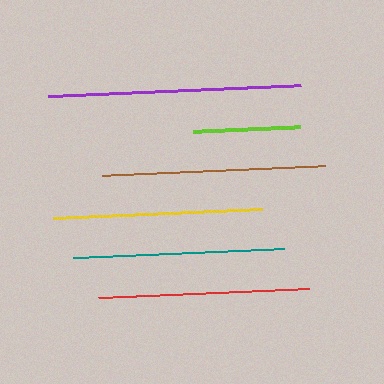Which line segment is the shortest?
The lime line is the shortest at approximately 107 pixels.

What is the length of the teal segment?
The teal segment is approximately 211 pixels long.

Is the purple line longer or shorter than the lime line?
The purple line is longer than the lime line.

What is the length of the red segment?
The red segment is approximately 211 pixels long.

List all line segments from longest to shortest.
From longest to shortest: purple, brown, teal, red, yellow, lime.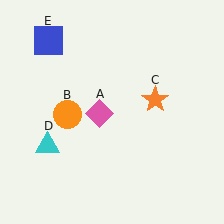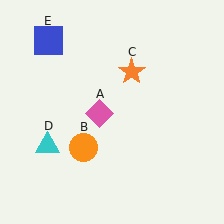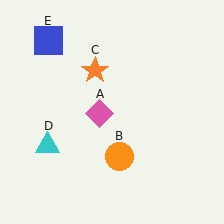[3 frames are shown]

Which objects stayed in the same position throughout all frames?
Pink diamond (object A) and cyan triangle (object D) and blue square (object E) remained stationary.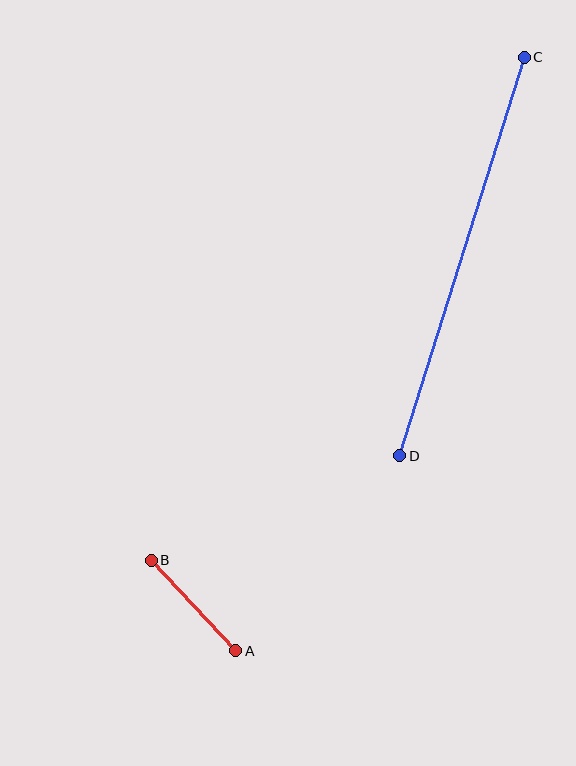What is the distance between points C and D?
The distance is approximately 418 pixels.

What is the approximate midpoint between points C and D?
The midpoint is at approximately (462, 256) pixels.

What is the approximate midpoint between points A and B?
The midpoint is at approximately (193, 605) pixels.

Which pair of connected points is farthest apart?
Points C and D are farthest apart.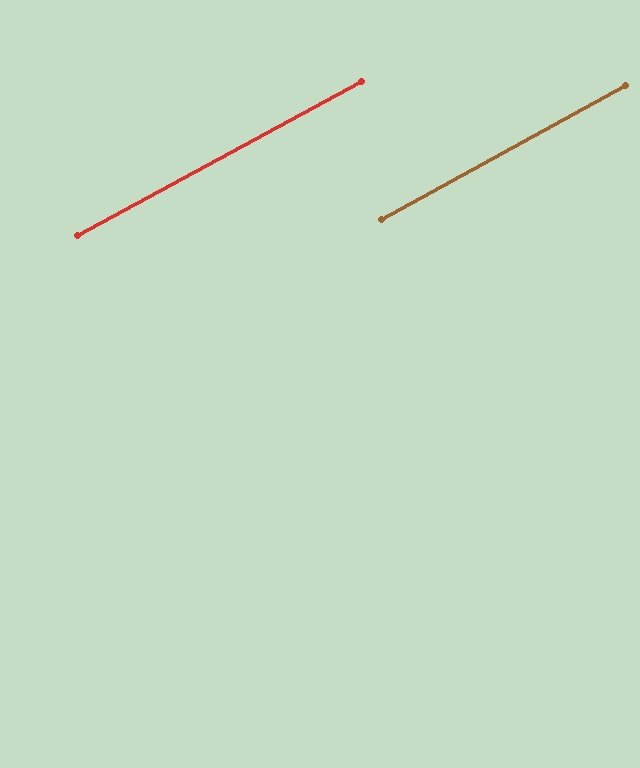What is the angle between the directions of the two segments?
Approximately 0 degrees.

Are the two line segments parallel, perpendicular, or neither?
Parallel — their directions differ by only 0.3°.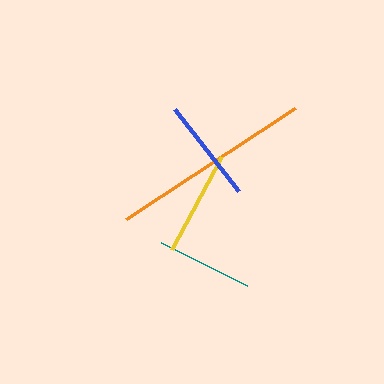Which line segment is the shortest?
The teal line is the shortest at approximately 96 pixels.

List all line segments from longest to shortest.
From longest to shortest: orange, yellow, blue, teal.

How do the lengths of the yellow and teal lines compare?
The yellow and teal lines are approximately the same length.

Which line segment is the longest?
The orange line is the longest at approximately 202 pixels.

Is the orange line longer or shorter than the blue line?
The orange line is longer than the blue line.